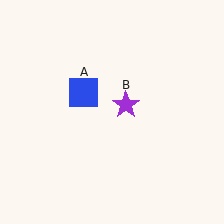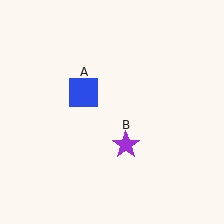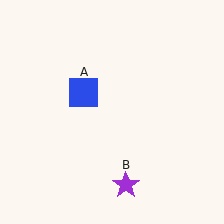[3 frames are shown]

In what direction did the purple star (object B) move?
The purple star (object B) moved down.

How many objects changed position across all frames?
1 object changed position: purple star (object B).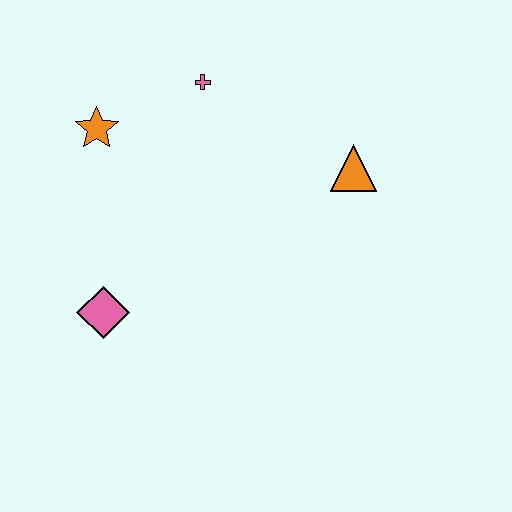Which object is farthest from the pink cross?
The pink diamond is farthest from the pink cross.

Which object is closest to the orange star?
The pink cross is closest to the orange star.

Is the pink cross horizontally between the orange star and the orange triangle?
Yes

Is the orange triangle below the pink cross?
Yes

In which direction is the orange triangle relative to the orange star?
The orange triangle is to the right of the orange star.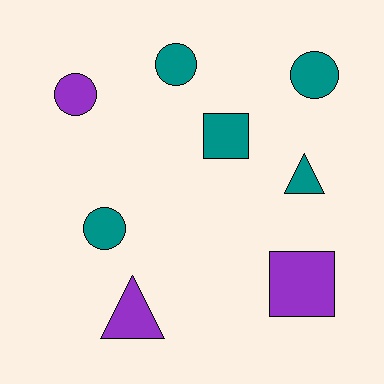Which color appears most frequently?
Teal, with 5 objects.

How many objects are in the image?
There are 8 objects.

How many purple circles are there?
There is 1 purple circle.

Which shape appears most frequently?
Circle, with 4 objects.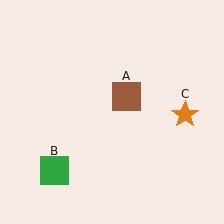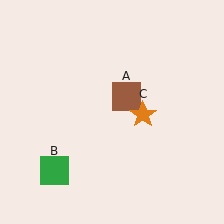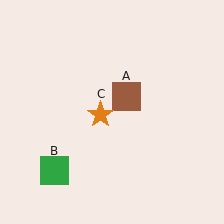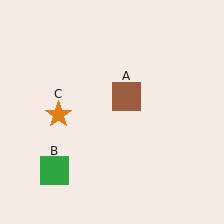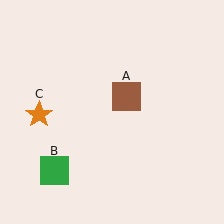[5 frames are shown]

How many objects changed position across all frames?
1 object changed position: orange star (object C).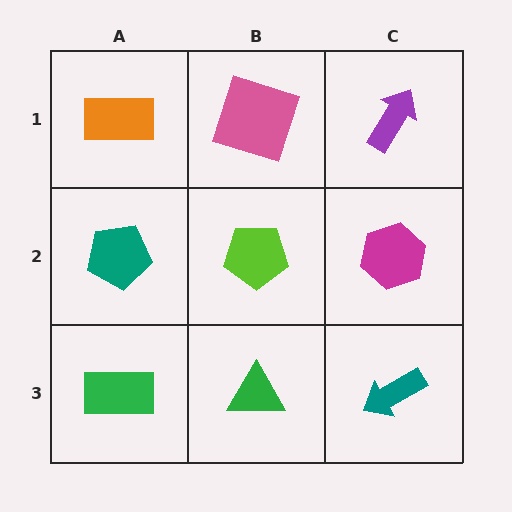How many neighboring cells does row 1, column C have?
2.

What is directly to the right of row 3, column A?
A green triangle.